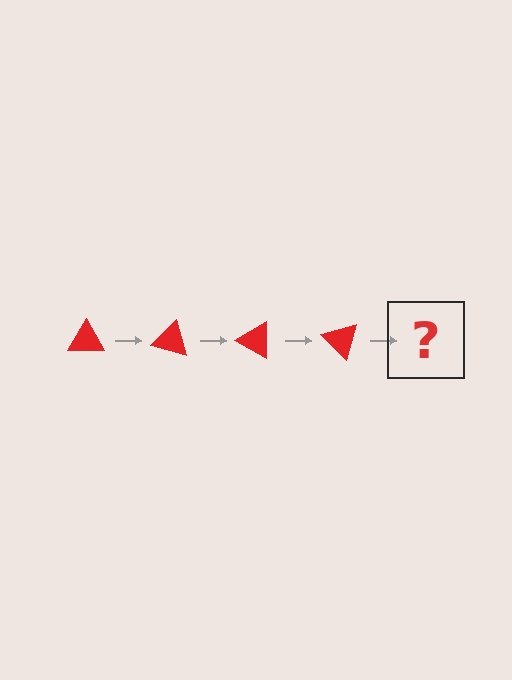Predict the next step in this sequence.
The next step is a red triangle rotated 60 degrees.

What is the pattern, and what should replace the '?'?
The pattern is that the triangle rotates 15 degrees each step. The '?' should be a red triangle rotated 60 degrees.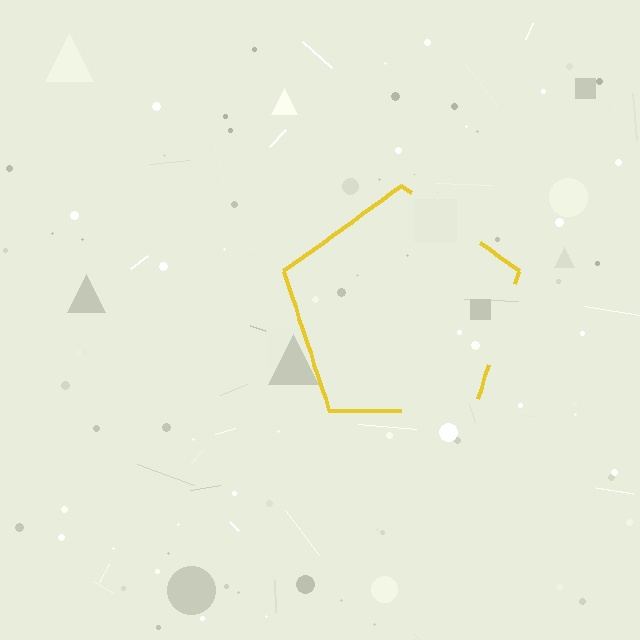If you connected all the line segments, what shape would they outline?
They would outline a pentagon.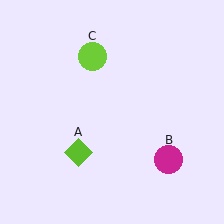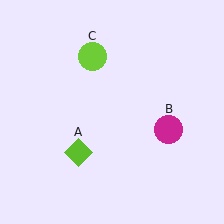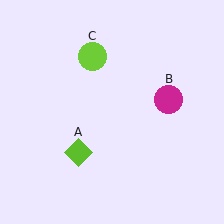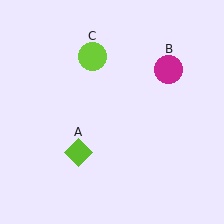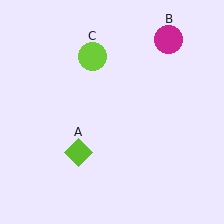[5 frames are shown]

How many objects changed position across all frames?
1 object changed position: magenta circle (object B).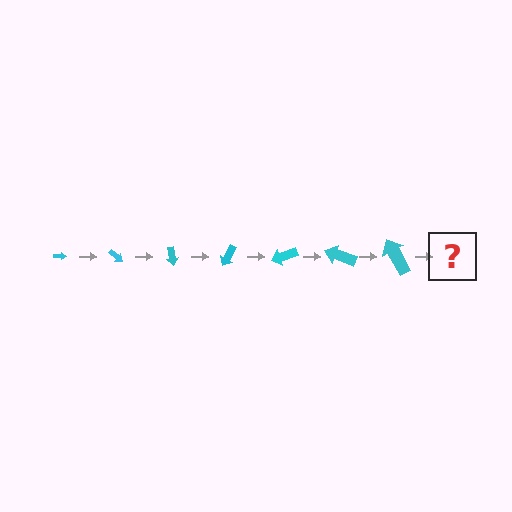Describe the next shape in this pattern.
It should be an arrow, larger than the previous one and rotated 280 degrees from the start.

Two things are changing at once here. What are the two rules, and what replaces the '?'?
The two rules are that the arrow grows larger each step and it rotates 40 degrees each step. The '?' should be an arrow, larger than the previous one and rotated 280 degrees from the start.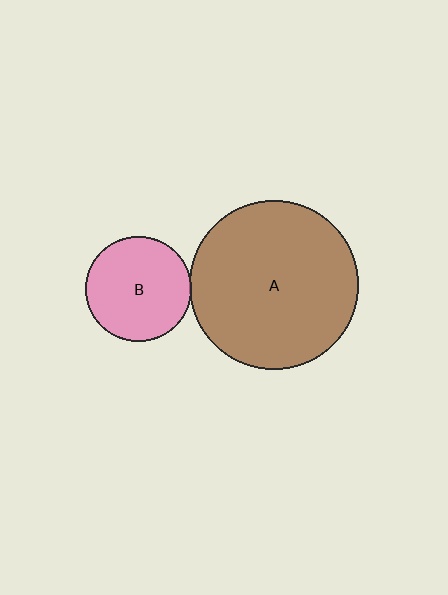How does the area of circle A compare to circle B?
Approximately 2.5 times.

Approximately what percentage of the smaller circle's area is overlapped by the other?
Approximately 5%.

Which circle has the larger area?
Circle A (brown).